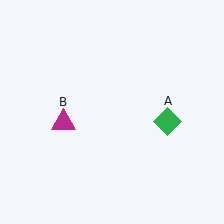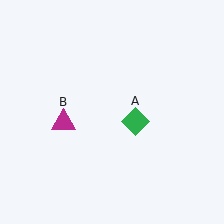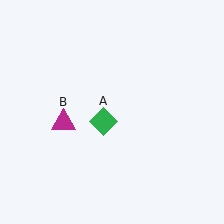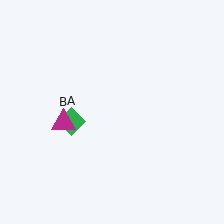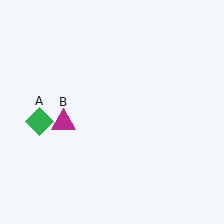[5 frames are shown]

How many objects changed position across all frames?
1 object changed position: green diamond (object A).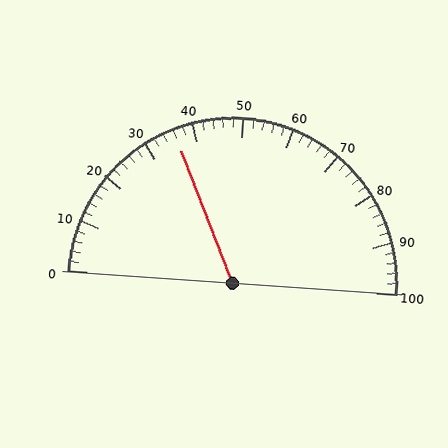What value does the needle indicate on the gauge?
The needle indicates approximately 36.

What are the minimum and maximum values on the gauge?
The gauge ranges from 0 to 100.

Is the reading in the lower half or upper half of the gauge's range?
The reading is in the lower half of the range (0 to 100).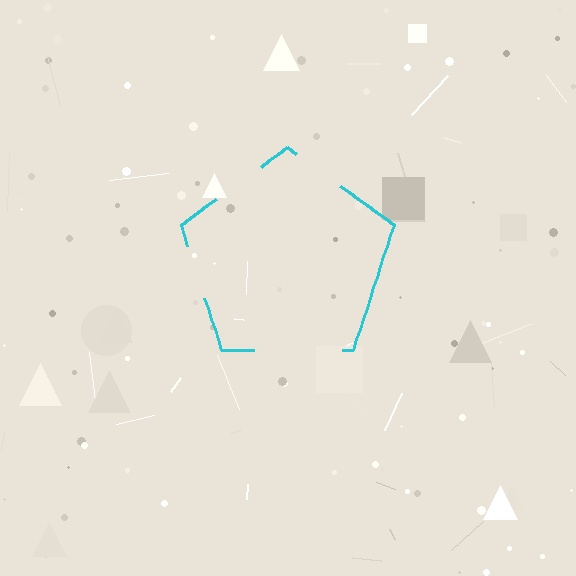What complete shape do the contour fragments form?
The contour fragments form a pentagon.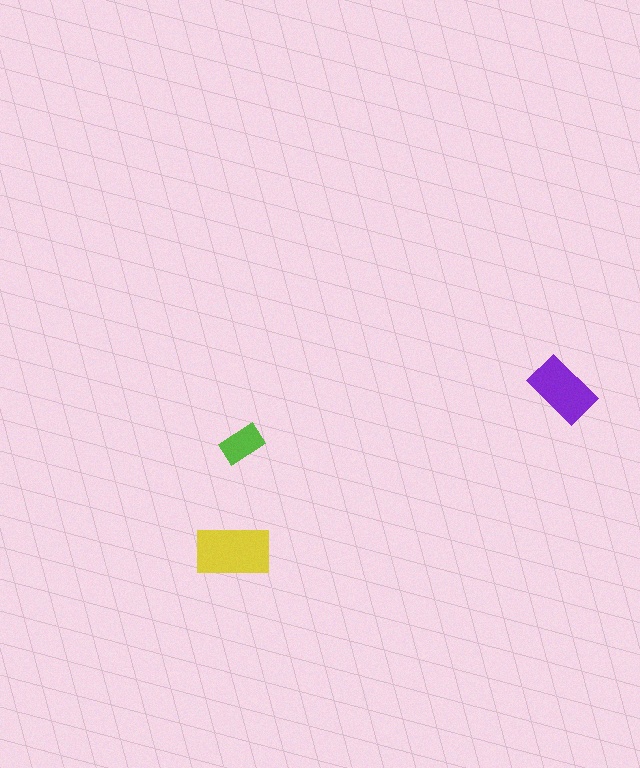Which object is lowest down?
The yellow rectangle is bottommost.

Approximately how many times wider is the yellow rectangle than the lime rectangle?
About 1.5 times wider.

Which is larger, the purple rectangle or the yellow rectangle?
The yellow one.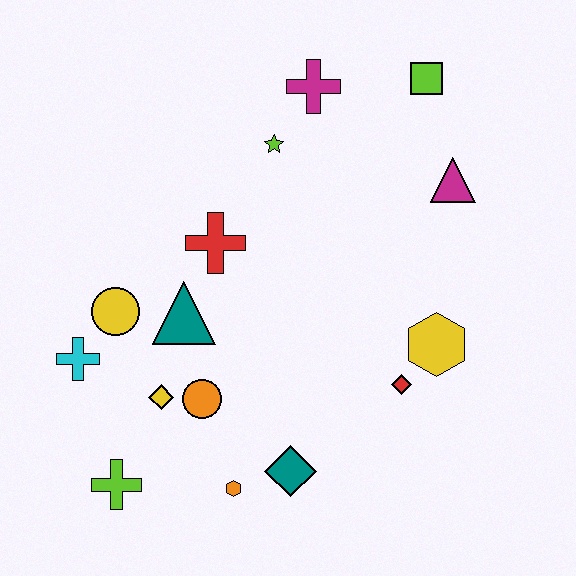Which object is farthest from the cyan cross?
The lime square is farthest from the cyan cross.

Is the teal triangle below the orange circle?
No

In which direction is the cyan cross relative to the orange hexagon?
The cyan cross is to the left of the orange hexagon.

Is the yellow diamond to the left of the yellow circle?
No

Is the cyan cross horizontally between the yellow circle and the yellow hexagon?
No